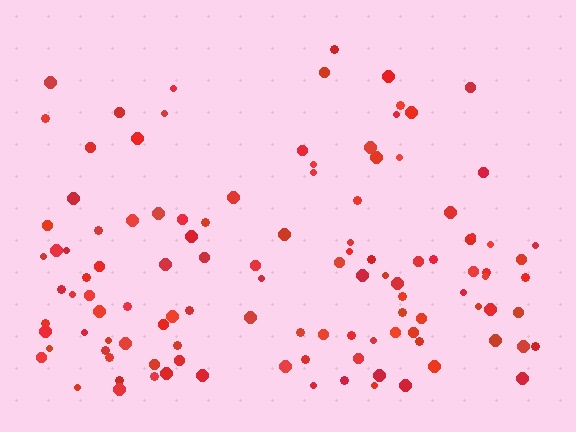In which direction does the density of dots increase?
From top to bottom, with the bottom side densest.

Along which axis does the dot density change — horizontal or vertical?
Vertical.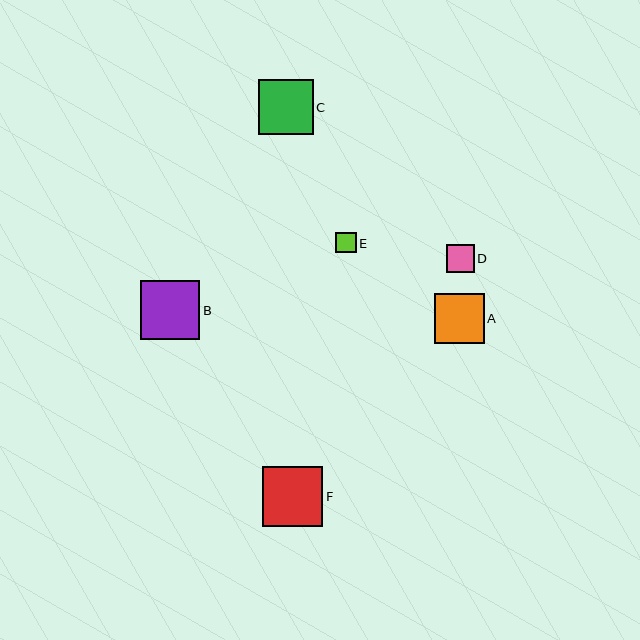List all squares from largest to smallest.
From largest to smallest: F, B, C, A, D, E.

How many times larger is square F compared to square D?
Square F is approximately 2.1 times the size of square D.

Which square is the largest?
Square F is the largest with a size of approximately 60 pixels.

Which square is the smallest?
Square E is the smallest with a size of approximately 20 pixels.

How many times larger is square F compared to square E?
Square F is approximately 2.9 times the size of square E.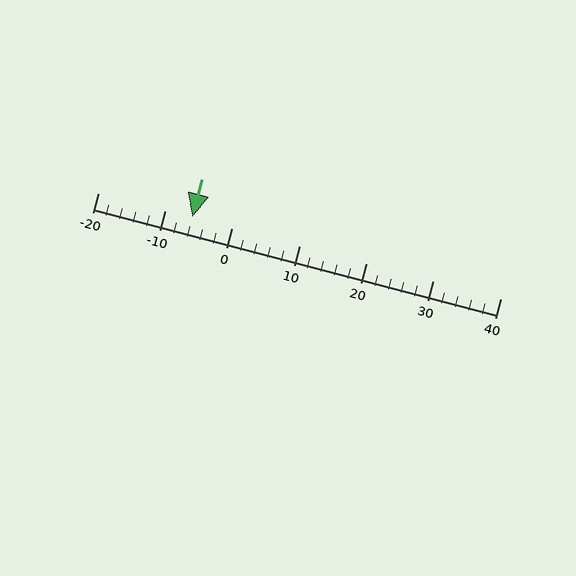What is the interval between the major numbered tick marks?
The major tick marks are spaced 10 units apart.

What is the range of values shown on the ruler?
The ruler shows values from -20 to 40.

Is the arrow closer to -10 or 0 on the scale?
The arrow is closer to -10.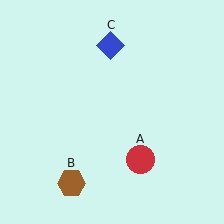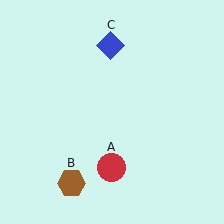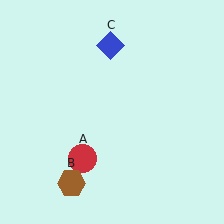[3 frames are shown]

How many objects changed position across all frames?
1 object changed position: red circle (object A).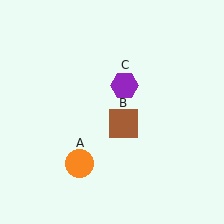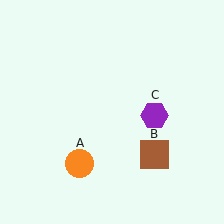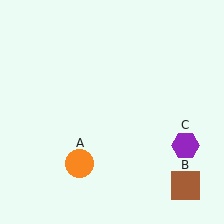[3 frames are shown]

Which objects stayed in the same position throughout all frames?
Orange circle (object A) remained stationary.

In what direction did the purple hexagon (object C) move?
The purple hexagon (object C) moved down and to the right.